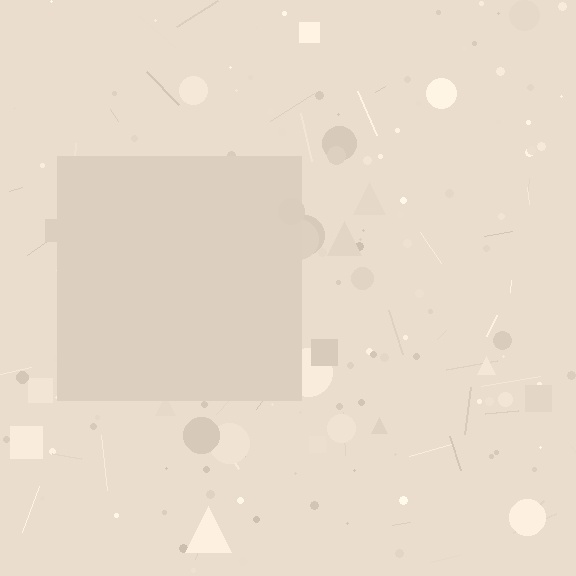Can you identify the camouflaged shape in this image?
The camouflaged shape is a square.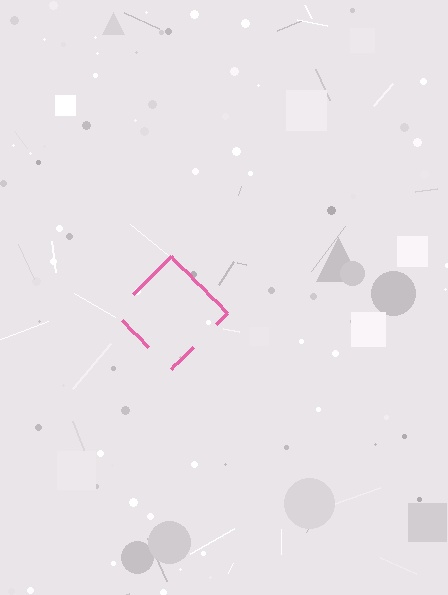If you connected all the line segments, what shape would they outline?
They would outline a diamond.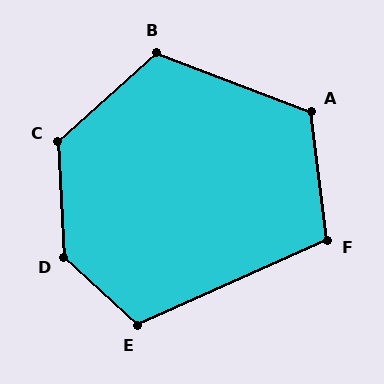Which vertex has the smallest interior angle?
F, at approximately 107 degrees.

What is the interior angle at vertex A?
Approximately 118 degrees (obtuse).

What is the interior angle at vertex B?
Approximately 117 degrees (obtuse).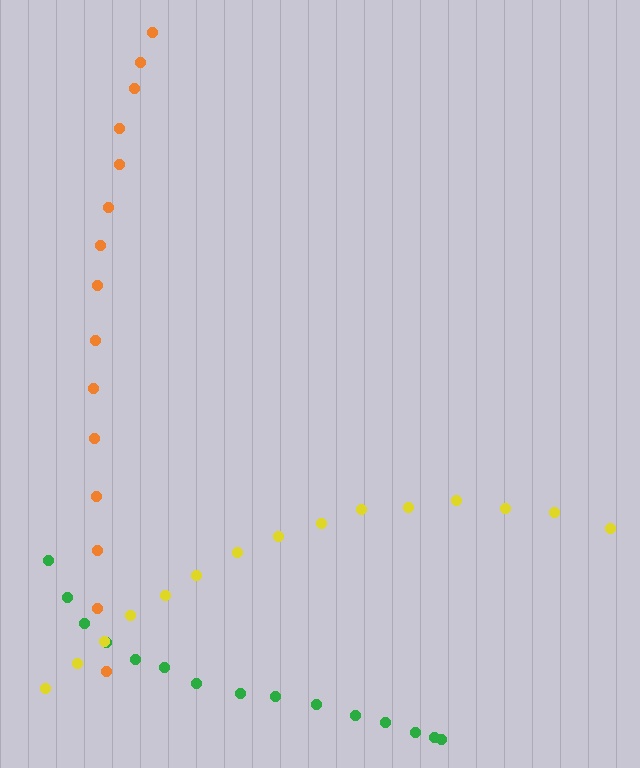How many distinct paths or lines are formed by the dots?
There are 3 distinct paths.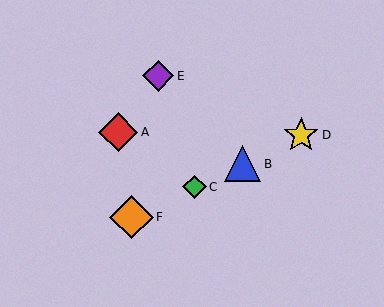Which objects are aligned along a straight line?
Objects B, C, D, F are aligned along a straight line.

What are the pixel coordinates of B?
Object B is at (242, 164).